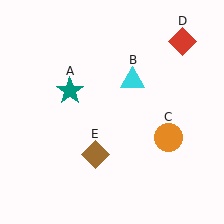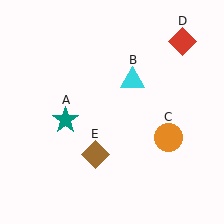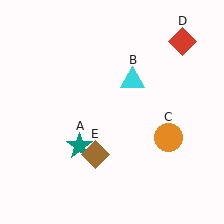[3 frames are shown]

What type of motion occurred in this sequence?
The teal star (object A) rotated counterclockwise around the center of the scene.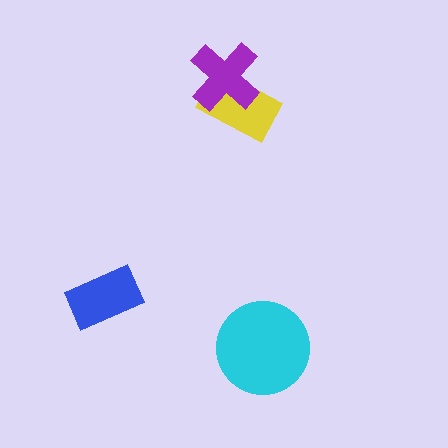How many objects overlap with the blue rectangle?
0 objects overlap with the blue rectangle.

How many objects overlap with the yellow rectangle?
1 object overlaps with the yellow rectangle.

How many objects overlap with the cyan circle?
0 objects overlap with the cyan circle.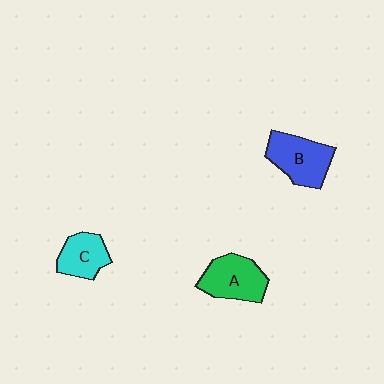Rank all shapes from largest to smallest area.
From largest to smallest: B (blue), A (green), C (cyan).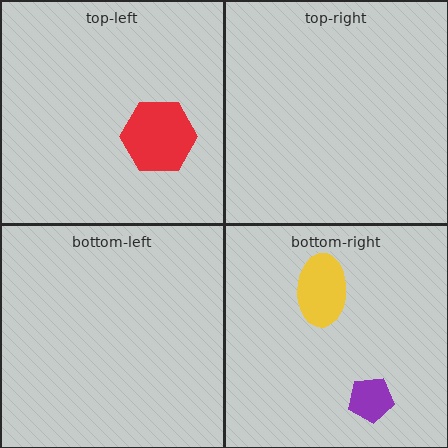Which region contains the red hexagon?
The top-left region.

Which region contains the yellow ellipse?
The bottom-right region.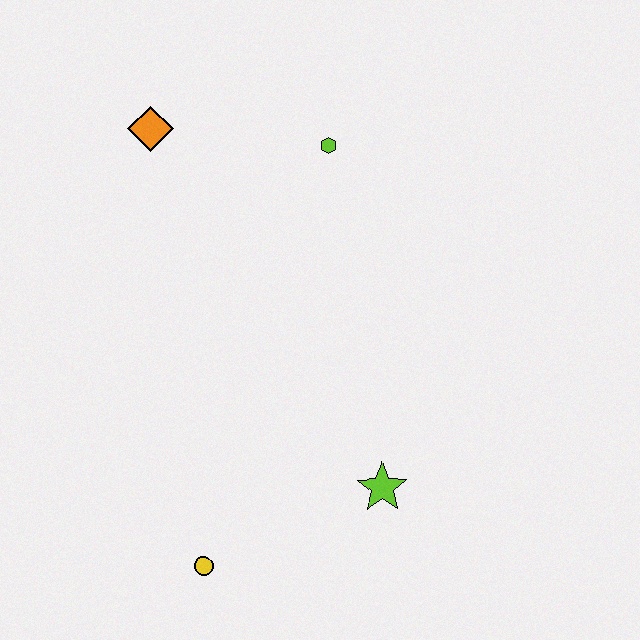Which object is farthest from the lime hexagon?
The yellow circle is farthest from the lime hexagon.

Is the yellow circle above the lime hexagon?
No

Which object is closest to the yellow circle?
The lime star is closest to the yellow circle.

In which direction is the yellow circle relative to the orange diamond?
The yellow circle is below the orange diamond.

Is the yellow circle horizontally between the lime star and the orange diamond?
Yes